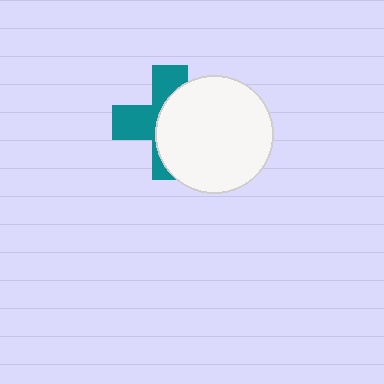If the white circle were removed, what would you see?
You would see the complete teal cross.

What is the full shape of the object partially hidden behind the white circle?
The partially hidden object is a teal cross.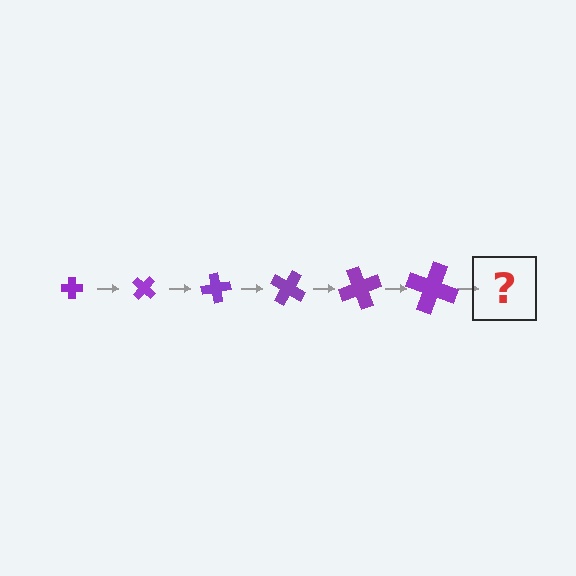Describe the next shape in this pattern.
It should be a cross, larger than the previous one and rotated 240 degrees from the start.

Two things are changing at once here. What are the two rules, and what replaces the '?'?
The two rules are that the cross grows larger each step and it rotates 40 degrees each step. The '?' should be a cross, larger than the previous one and rotated 240 degrees from the start.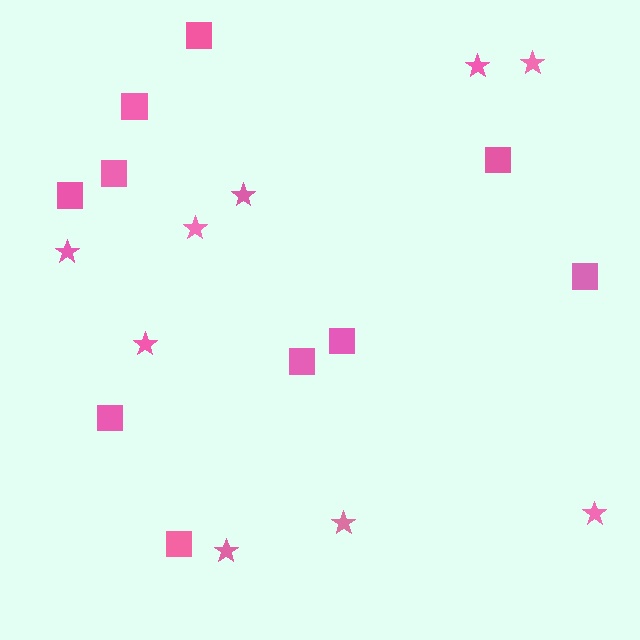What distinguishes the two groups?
There are 2 groups: one group of squares (10) and one group of stars (9).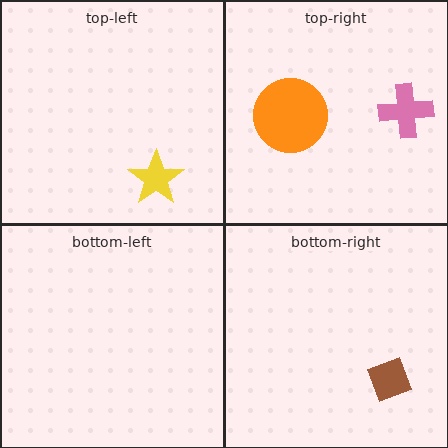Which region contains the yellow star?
The top-left region.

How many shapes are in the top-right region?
2.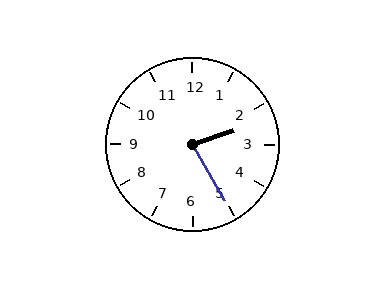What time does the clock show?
2:25.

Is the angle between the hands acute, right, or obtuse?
It is acute.